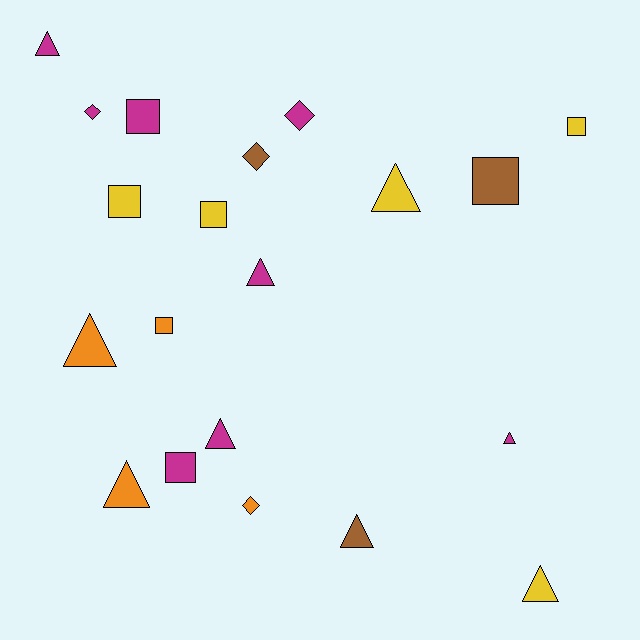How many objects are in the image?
There are 20 objects.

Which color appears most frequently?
Magenta, with 8 objects.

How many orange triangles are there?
There are 2 orange triangles.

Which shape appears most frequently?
Triangle, with 9 objects.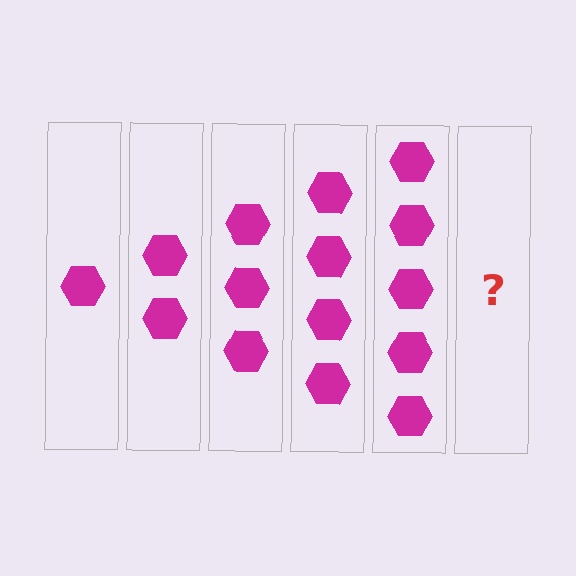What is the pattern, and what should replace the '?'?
The pattern is that each step adds one more hexagon. The '?' should be 6 hexagons.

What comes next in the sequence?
The next element should be 6 hexagons.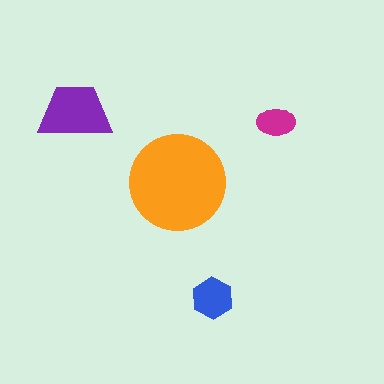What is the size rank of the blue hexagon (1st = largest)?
3rd.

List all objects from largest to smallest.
The orange circle, the purple trapezoid, the blue hexagon, the magenta ellipse.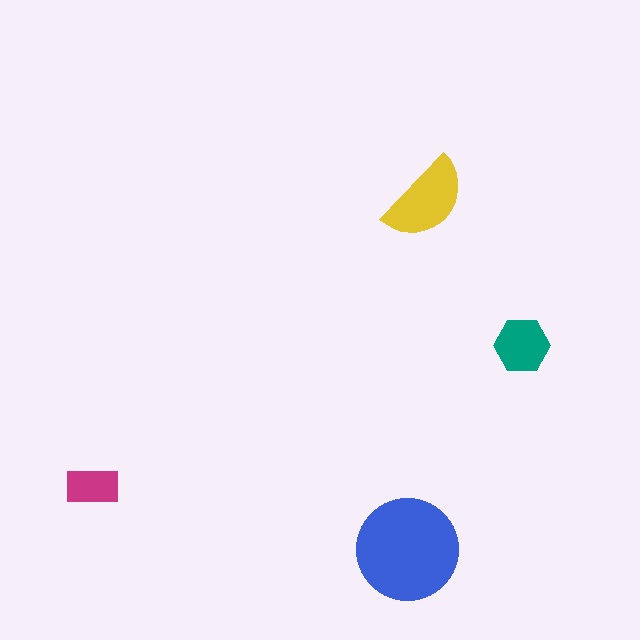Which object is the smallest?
The magenta rectangle.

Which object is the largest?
The blue circle.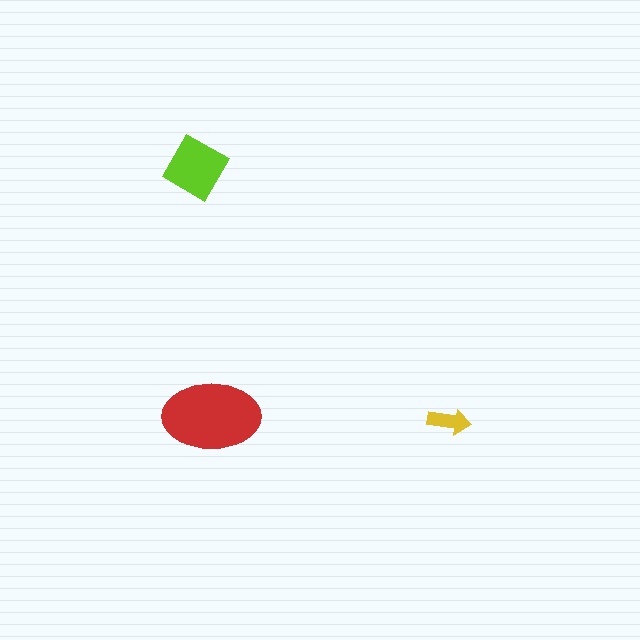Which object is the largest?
The red ellipse.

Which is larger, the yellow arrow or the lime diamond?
The lime diamond.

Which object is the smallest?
The yellow arrow.